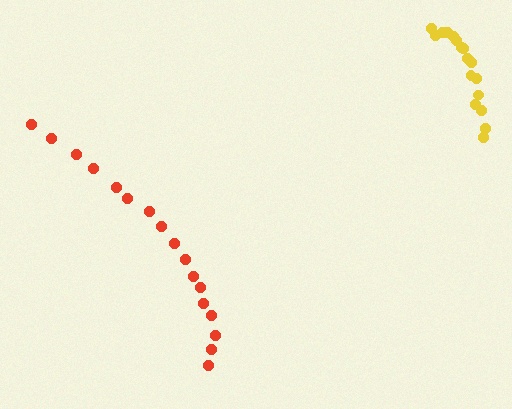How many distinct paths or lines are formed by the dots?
There are 2 distinct paths.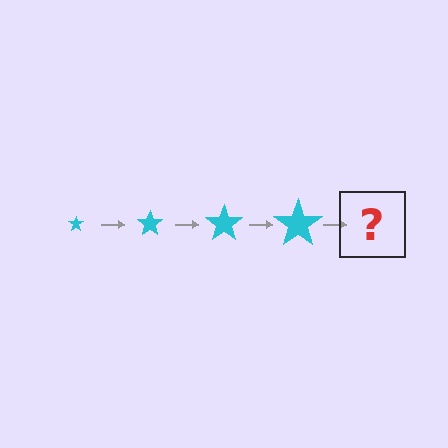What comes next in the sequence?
The next element should be a cyan star, larger than the previous one.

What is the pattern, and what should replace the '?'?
The pattern is that the star gets progressively larger each step. The '?' should be a cyan star, larger than the previous one.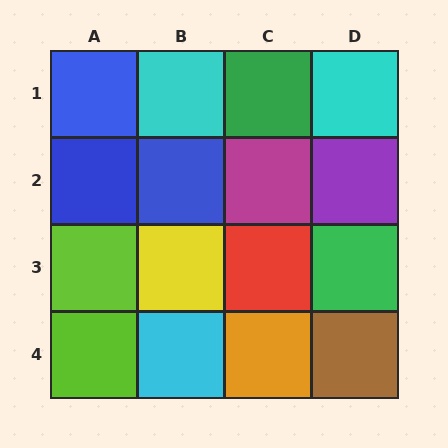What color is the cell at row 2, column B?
Blue.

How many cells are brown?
1 cell is brown.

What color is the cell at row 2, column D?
Purple.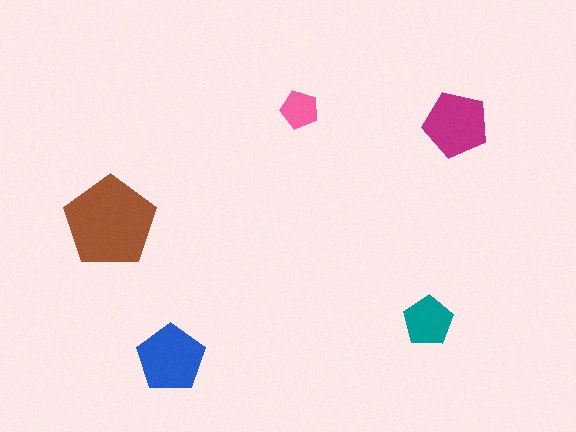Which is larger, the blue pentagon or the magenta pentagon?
The blue one.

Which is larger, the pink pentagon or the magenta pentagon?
The magenta one.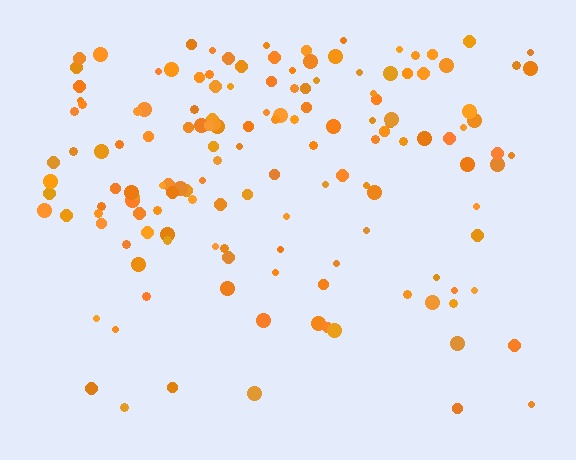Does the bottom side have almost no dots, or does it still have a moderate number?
Still a moderate number, just noticeably fewer than the top.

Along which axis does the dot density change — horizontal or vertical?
Vertical.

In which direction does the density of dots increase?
From bottom to top, with the top side densest.